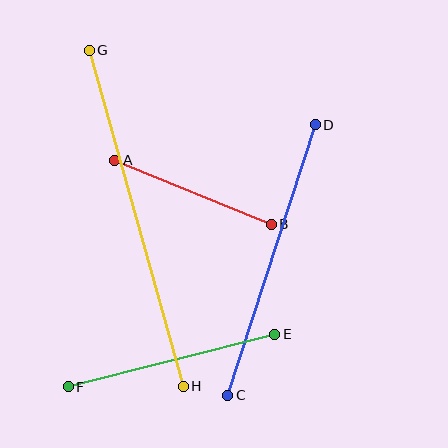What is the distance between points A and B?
The distance is approximately 169 pixels.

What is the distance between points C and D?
The distance is approximately 284 pixels.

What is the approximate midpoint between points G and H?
The midpoint is at approximately (136, 218) pixels.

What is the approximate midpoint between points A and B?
The midpoint is at approximately (193, 192) pixels.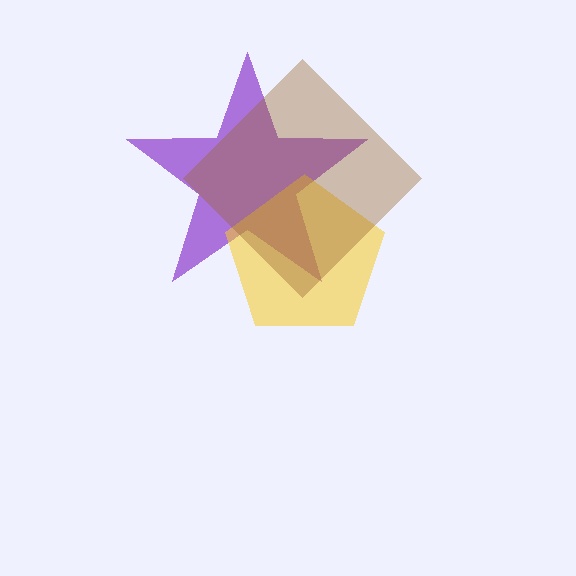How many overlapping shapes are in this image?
There are 3 overlapping shapes in the image.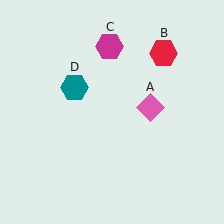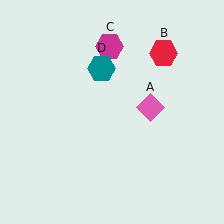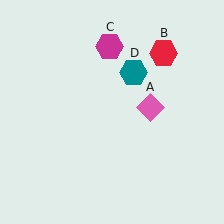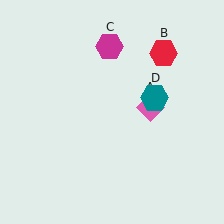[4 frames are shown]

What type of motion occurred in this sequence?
The teal hexagon (object D) rotated clockwise around the center of the scene.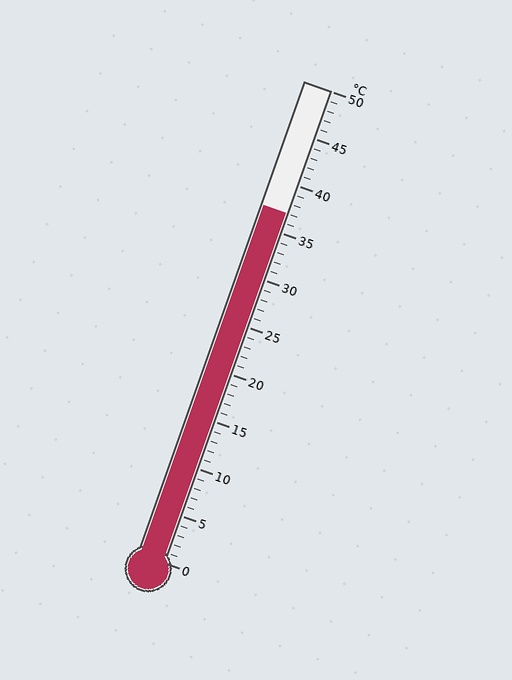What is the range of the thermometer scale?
The thermometer scale ranges from 0°C to 50°C.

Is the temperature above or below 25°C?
The temperature is above 25°C.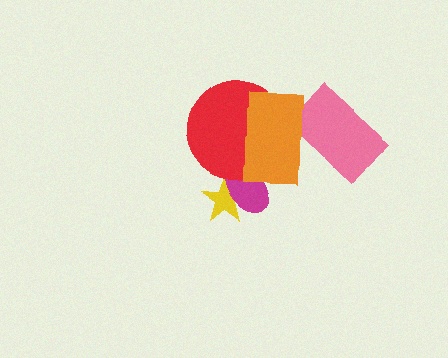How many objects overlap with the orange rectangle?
3 objects overlap with the orange rectangle.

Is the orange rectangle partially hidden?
No, no other shape covers it.